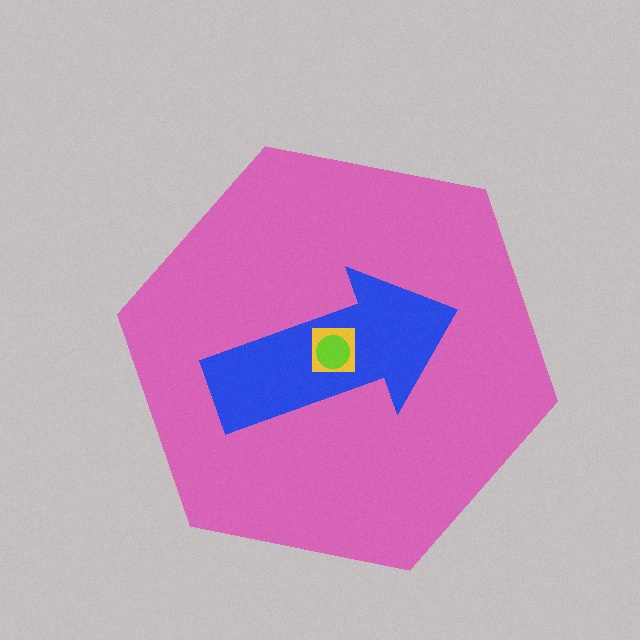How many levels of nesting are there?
4.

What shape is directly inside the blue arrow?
The yellow square.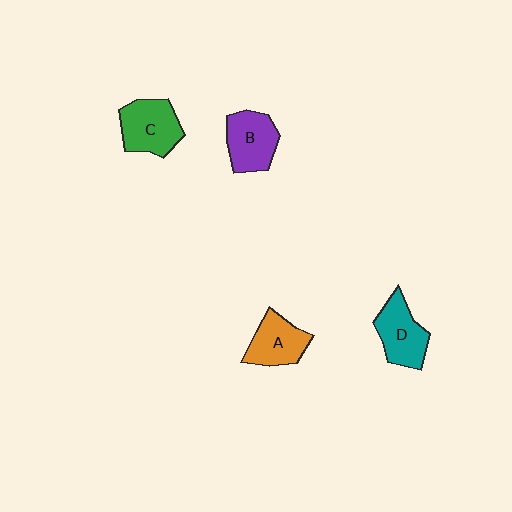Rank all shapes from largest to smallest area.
From largest to smallest: C (green), B (purple), D (teal), A (orange).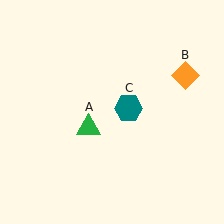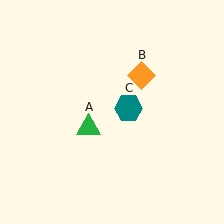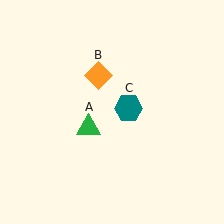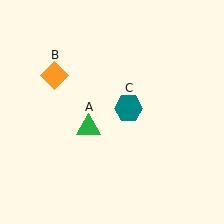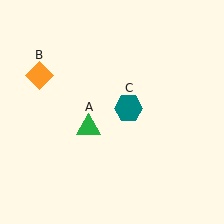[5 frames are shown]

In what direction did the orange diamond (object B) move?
The orange diamond (object B) moved left.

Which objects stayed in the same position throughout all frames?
Green triangle (object A) and teal hexagon (object C) remained stationary.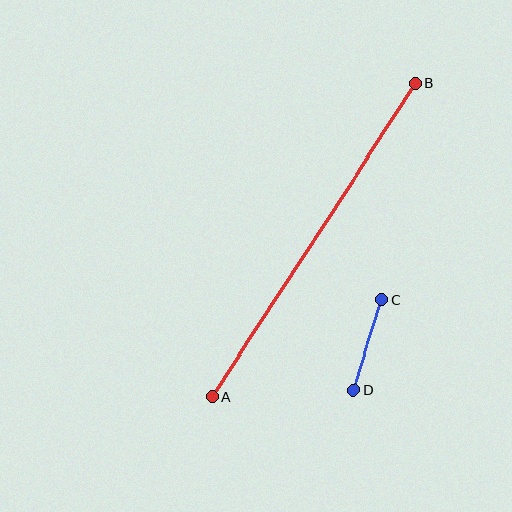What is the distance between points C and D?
The distance is approximately 94 pixels.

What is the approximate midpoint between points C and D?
The midpoint is at approximately (368, 345) pixels.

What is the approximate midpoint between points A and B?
The midpoint is at approximately (314, 240) pixels.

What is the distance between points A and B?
The distance is approximately 374 pixels.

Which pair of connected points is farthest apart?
Points A and B are farthest apart.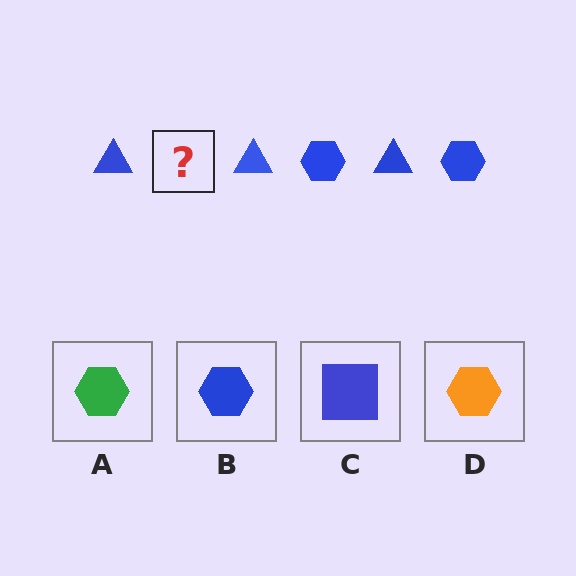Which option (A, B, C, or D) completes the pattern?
B.